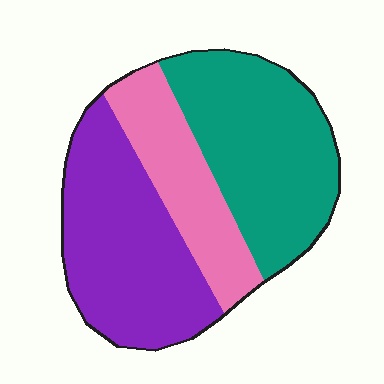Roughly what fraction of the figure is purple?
Purple covers roughly 40% of the figure.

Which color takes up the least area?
Pink, at roughly 25%.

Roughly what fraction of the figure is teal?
Teal takes up between a quarter and a half of the figure.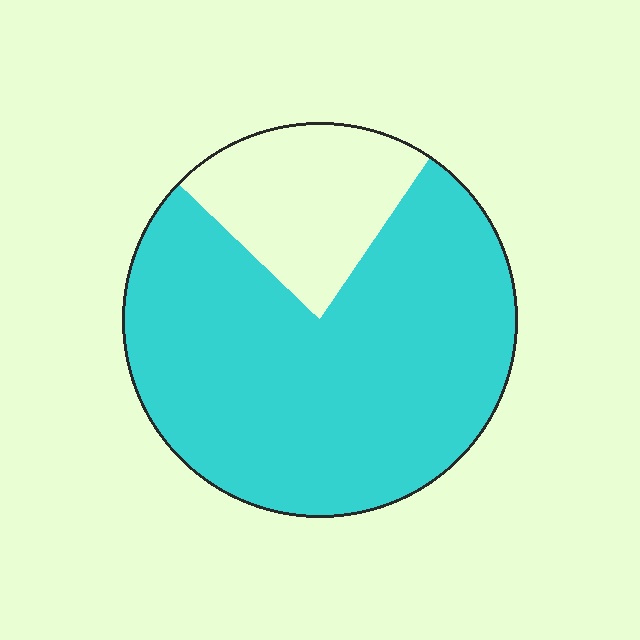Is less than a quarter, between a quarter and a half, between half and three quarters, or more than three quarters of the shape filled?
More than three quarters.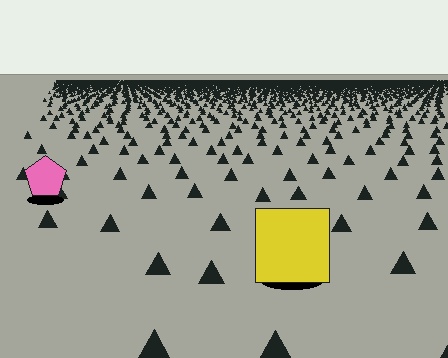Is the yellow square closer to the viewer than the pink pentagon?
Yes. The yellow square is closer — you can tell from the texture gradient: the ground texture is coarser near it.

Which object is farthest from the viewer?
The pink pentagon is farthest from the viewer. It appears smaller and the ground texture around it is denser.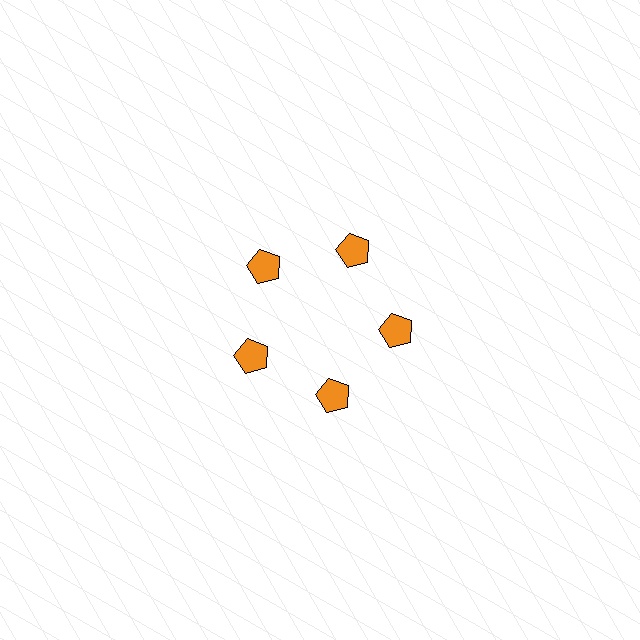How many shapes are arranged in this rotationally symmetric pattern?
There are 5 shapes, arranged in 5 groups of 1.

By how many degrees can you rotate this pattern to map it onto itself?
The pattern maps onto itself every 72 degrees of rotation.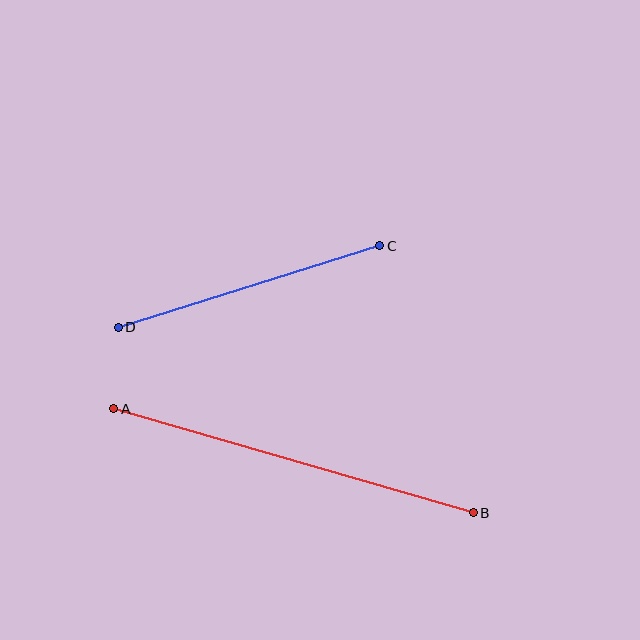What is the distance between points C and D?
The distance is approximately 274 pixels.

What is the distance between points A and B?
The distance is approximately 374 pixels.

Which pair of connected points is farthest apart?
Points A and B are farthest apart.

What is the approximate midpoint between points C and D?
The midpoint is at approximately (249, 286) pixels.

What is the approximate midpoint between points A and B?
The midpoint is at approximately (294, 461) pixels.